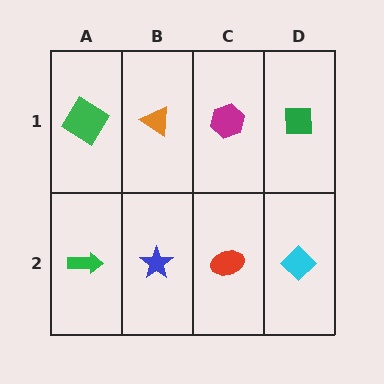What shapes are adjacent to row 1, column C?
A red ellipse (row 2, column C), an orange triangle (row 1, column B), a green square (row 1, column D).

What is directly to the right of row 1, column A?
An orange triangle.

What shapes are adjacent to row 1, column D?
A cyan diamond (row 2, column D), a magenta hexagon (row 1, column C).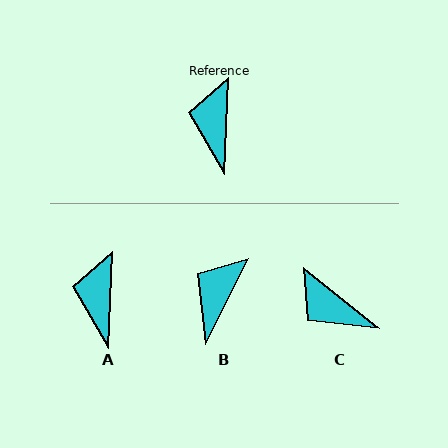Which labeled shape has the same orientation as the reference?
A.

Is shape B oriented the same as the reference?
No, it is off by about 24 degrees.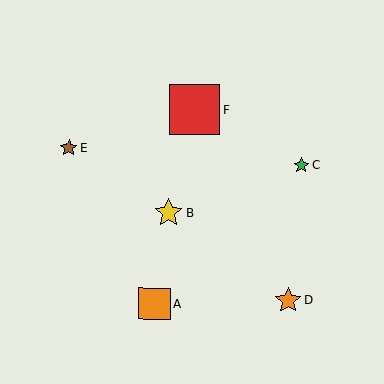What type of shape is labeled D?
Shape D is an orange star.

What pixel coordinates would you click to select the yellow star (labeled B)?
Click at (168, 213) to select the yellow star B.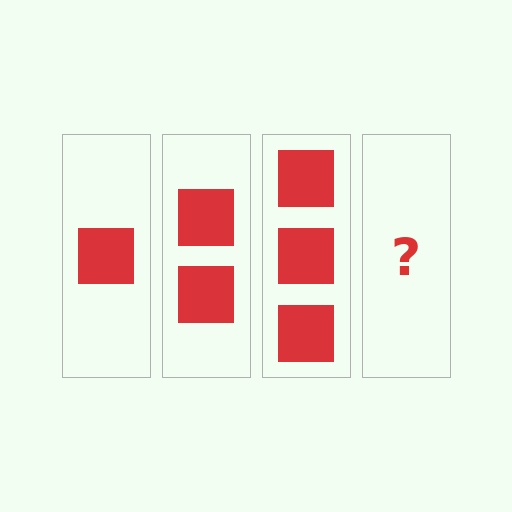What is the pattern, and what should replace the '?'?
The pattern is that each step adds one more square. The '?' should be 4 squares.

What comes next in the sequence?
The next element should be 4 squares.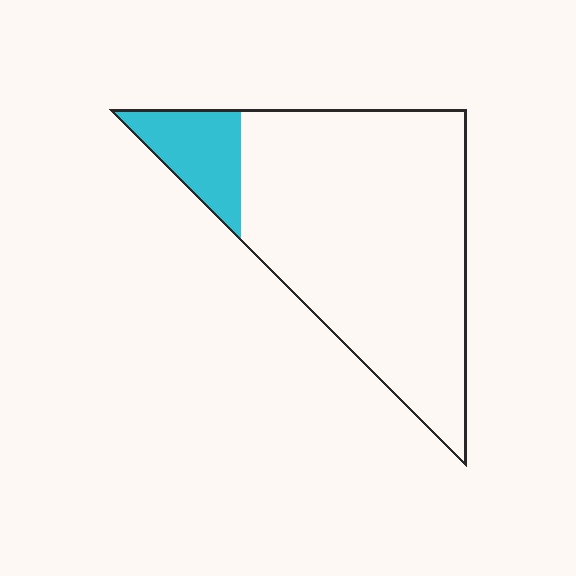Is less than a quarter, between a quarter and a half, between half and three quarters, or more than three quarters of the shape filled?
Less than a quarter.